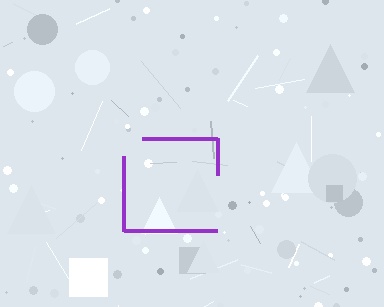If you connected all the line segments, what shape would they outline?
They would outline a square.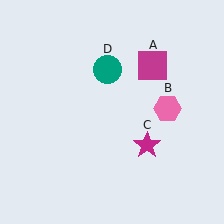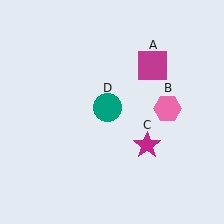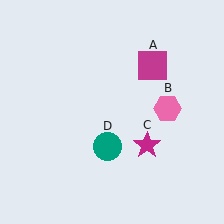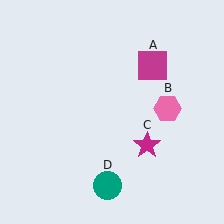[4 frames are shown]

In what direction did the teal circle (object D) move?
The teal circle (object D) moved down.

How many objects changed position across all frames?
1 object changed position: teal circle (object D).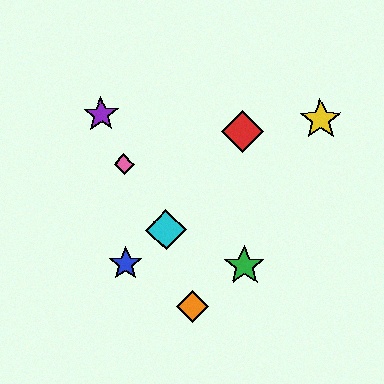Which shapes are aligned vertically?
The red diamond, the green star are aligned vertically.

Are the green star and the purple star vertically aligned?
No, the green star is at x≈245 and the purple star is at x≈101.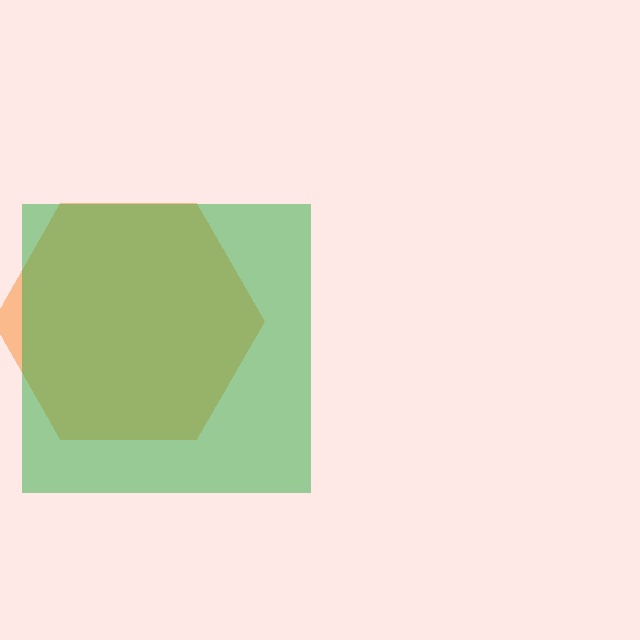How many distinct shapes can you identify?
There are 2 distinct shapes: an orange hexagon, a green square.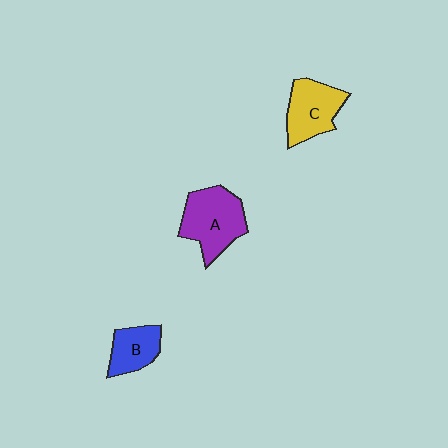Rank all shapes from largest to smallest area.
From largest to smallest: A (purple), C (yellow), B (blue).